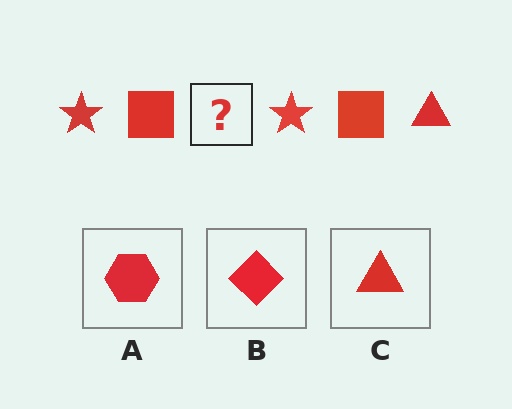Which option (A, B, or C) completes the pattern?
C.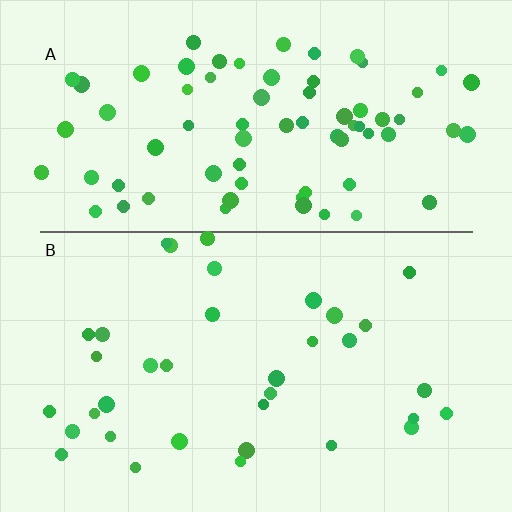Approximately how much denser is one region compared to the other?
Approximately 2.2× — region A over region B.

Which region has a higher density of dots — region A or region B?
A (the top).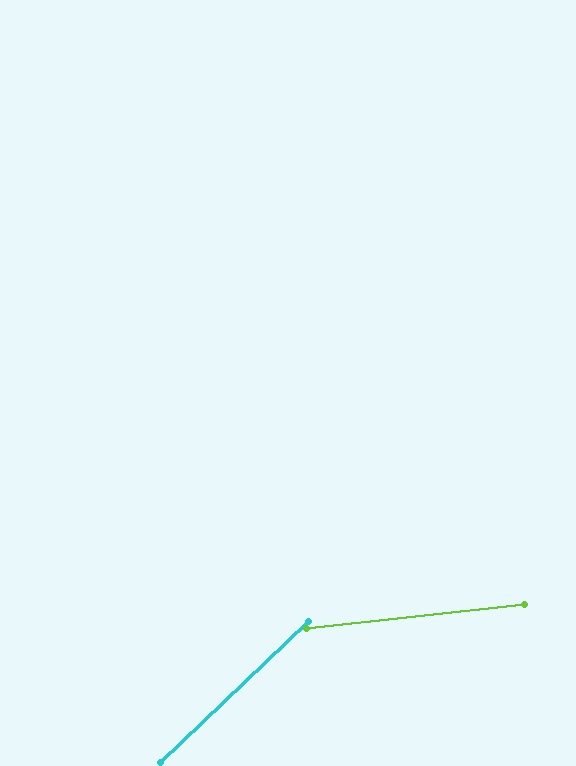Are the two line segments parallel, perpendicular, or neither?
Neither parallel nor perpendicular — they differ by about 37°.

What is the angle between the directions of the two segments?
Approximately 37 degrees.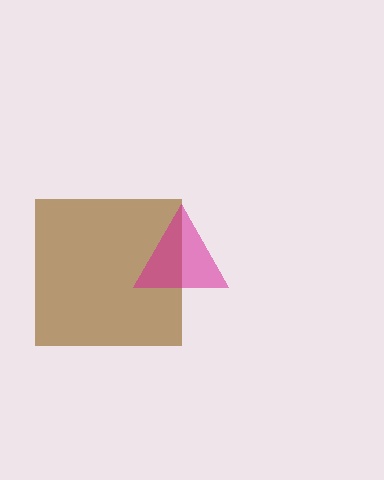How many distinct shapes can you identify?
There are 2 distinct shapes: a brown square, a magenta triangle.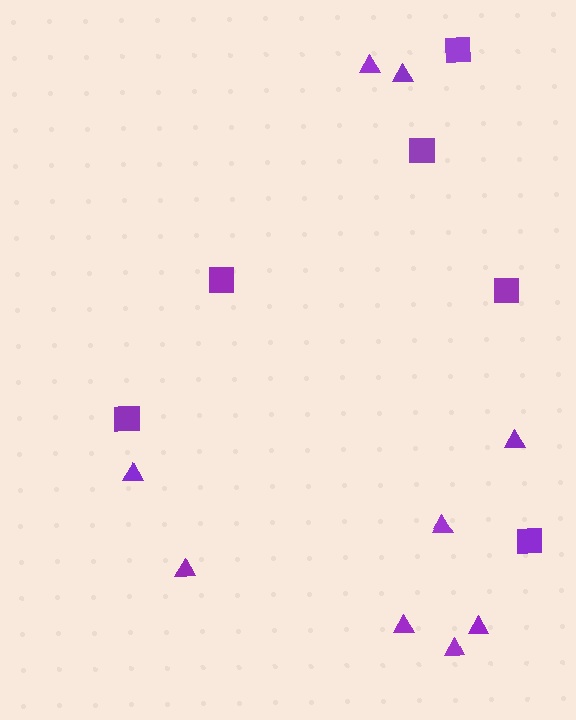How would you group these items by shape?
There are 2 groups: one group of squares (6) and one group of triangles (9).